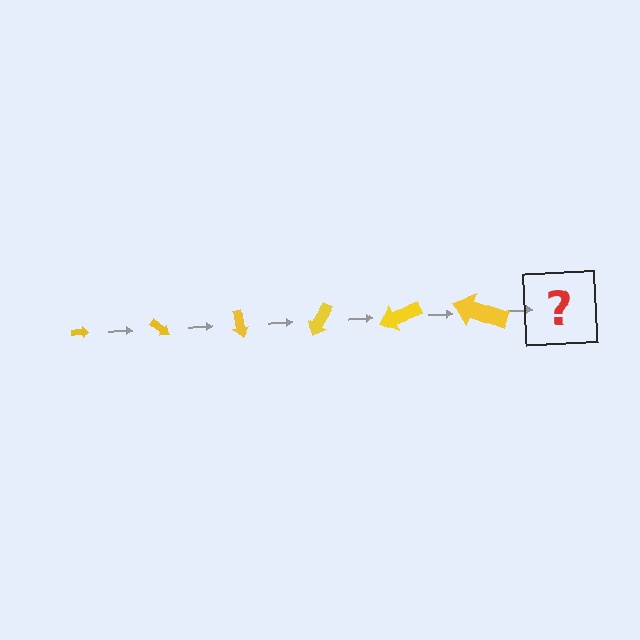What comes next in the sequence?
The next element should be an arrow, larger than the previous one and rotated 240 degrees from the start.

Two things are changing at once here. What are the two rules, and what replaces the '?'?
The two rules are that the arrow grows larger each step and it rotates 40 degrees each step. The '?' should be an arrow, larger than the previous one and rotated 240 degrees from the start.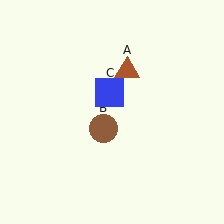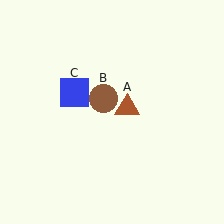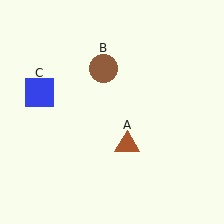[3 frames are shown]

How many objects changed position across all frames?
3 objects changed position: brown triangle (object A), brown circle (object B), blue square (object C).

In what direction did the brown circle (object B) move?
The brown circle (object B) moved up.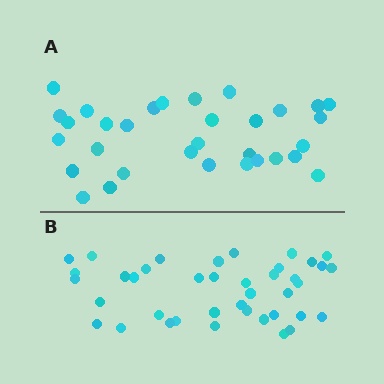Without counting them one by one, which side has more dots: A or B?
Region B (the bottom region) has more dots.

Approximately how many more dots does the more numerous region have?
Region B has roughly 8 or so more dots than region A.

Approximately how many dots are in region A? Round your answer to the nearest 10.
About 30 dots. (The exact count is 32, which rounds to 30.)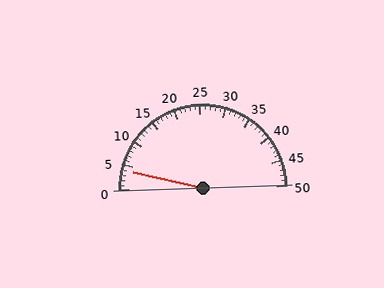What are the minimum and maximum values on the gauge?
The gauge ranges from 0 to 50.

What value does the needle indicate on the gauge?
The needle indicates approximately 4.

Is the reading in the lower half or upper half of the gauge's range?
The reading is in the lower half of the range (0 to 50).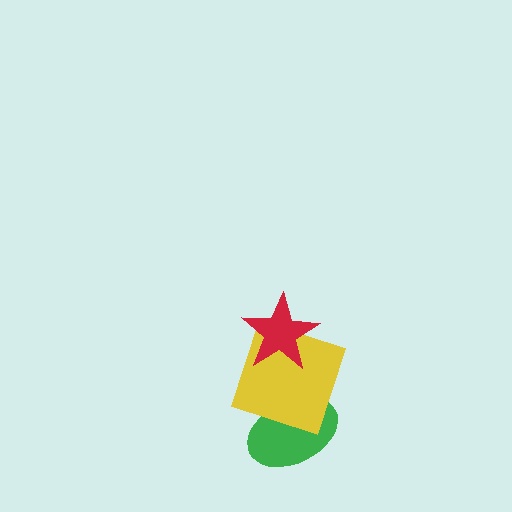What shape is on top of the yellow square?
The red star is on top of the yellow square.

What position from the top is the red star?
The red star is 1st from the top.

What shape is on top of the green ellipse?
The yellow square is on top of the green ellipse.